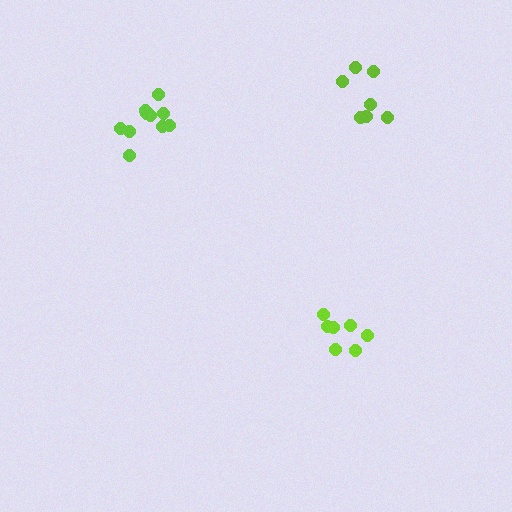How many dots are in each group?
Group 1: 7 dots, Group 2: 10 dots, Group 3: 7 dots (24 total).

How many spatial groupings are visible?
There are 3 spatial groupings.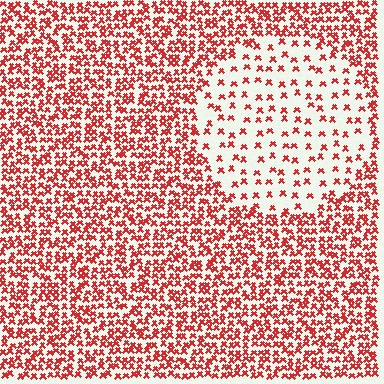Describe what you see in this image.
The image contains small red elements arranged at two different densities. A circle-shaped region is visible where the elements are less densely packed than the surrounding area.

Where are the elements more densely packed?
The elements are more densely packed outside the circle boundary.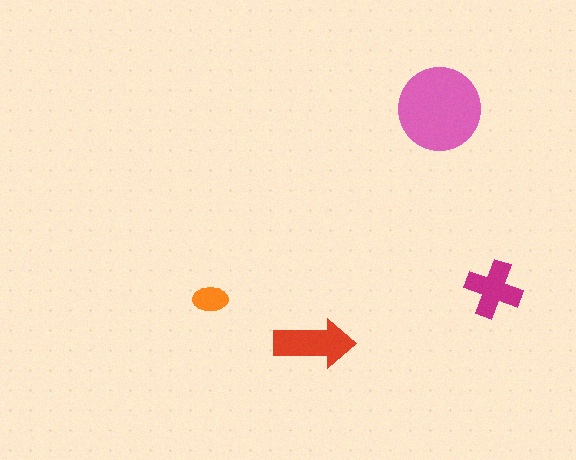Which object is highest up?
The pink circle is topmost.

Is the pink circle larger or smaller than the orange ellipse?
Larger.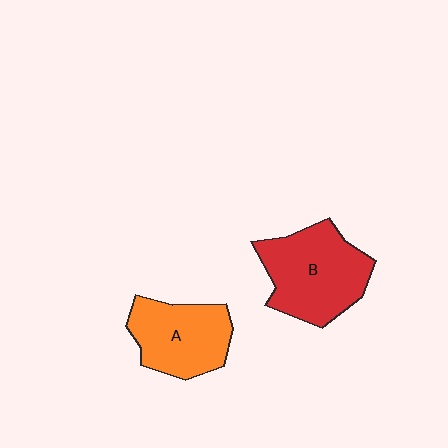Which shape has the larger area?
Shape B (red).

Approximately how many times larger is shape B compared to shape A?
Approximately 1.2 times.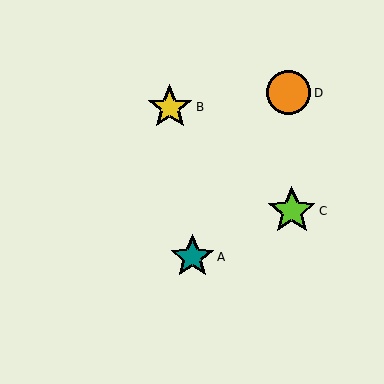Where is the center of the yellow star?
The center of the yellow star is at (170, 107).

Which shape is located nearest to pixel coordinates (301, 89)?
The orange circle (labeled D) at (289, 93) is nearest to that location.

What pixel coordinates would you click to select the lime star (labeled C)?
Click at (292, 211) to select the lime star C.